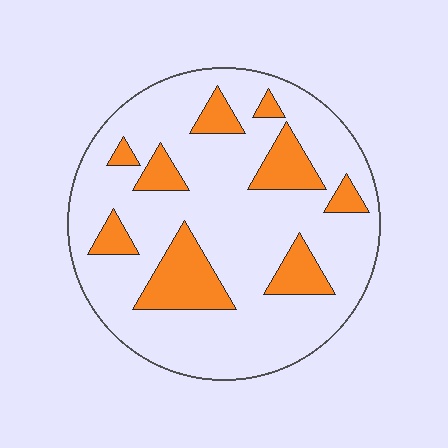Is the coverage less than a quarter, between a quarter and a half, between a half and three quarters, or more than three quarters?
Less than a quarter.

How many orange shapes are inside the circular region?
9.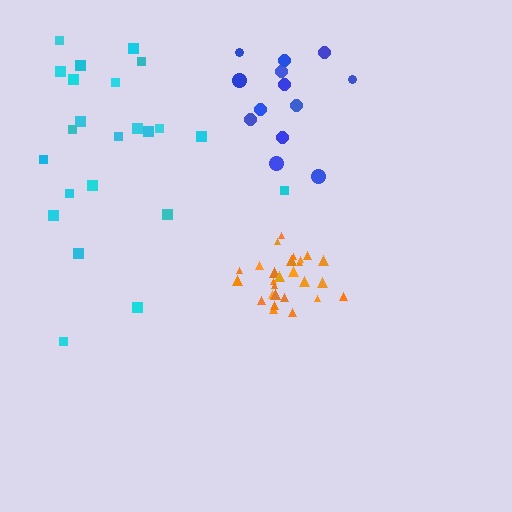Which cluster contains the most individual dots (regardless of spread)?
Orange (28).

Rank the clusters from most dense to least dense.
orange, blue, cyan.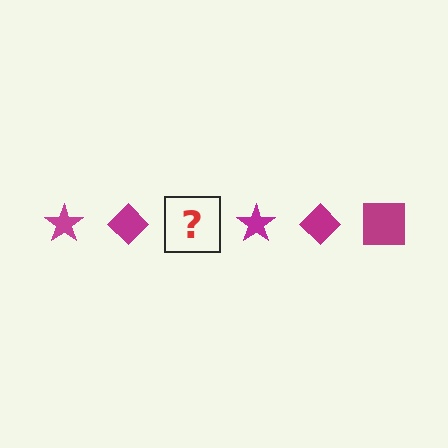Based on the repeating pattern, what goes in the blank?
The blank should be a magenta square.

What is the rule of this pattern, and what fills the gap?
The rule is that the pattern cycles through star, diamond, square shapes in magenta. The gap should be filled with a magenta square.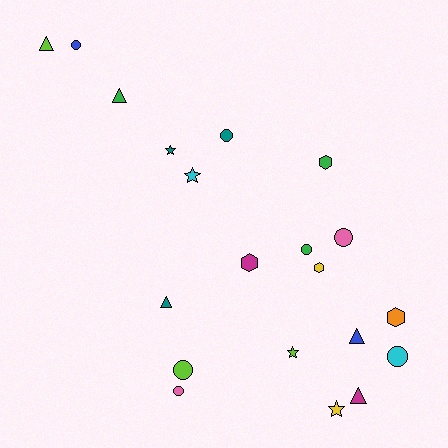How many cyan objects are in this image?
There are 2 cyan objects.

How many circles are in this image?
There are 7 circles.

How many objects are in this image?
There are 20 objects.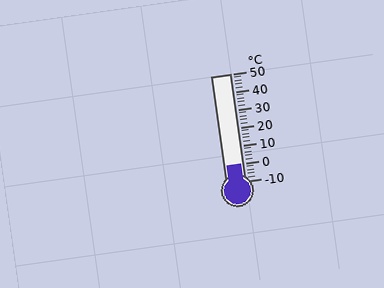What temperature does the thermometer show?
The thermometer shows approximately 0°C.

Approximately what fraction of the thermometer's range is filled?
The thermometer is filled to approximately 15% of its range.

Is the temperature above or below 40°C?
The temperature is below 40°C.